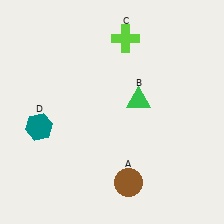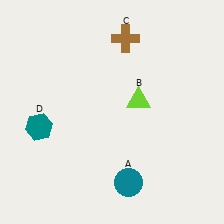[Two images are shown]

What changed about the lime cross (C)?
In Image 1, C is lime. In Image 2, it changed to brown.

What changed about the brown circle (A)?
In Image 1, A is brown. In Image 2, it changed to teal.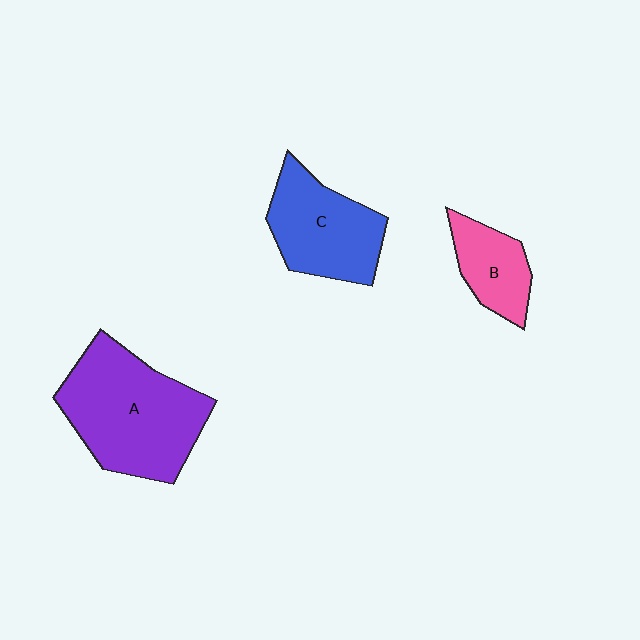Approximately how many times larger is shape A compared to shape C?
Approximately 1.5 times.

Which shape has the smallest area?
Shape B (pink).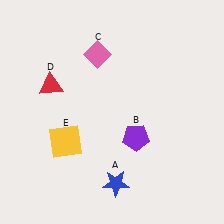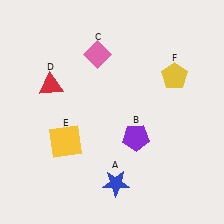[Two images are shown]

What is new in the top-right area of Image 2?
A yellow pentagon (F) was added in the top-right area of Image 2.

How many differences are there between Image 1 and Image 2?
There is 1 difference between the two images.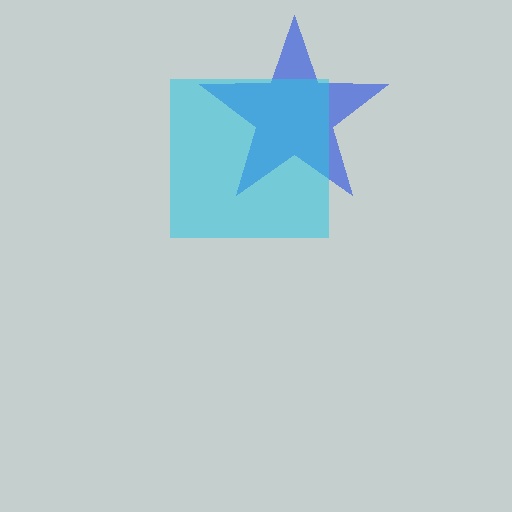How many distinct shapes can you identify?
There are 2 distinct shapes: a blue star, a cyan square.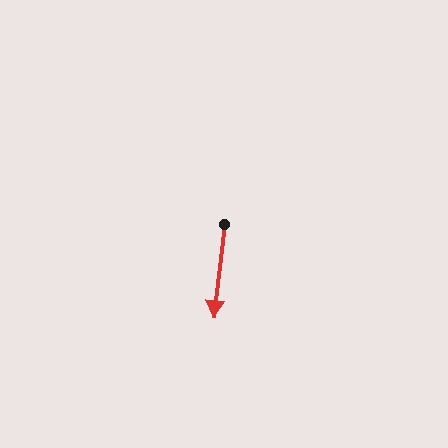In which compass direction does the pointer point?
South.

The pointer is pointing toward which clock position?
Roughly 6 o'clock.